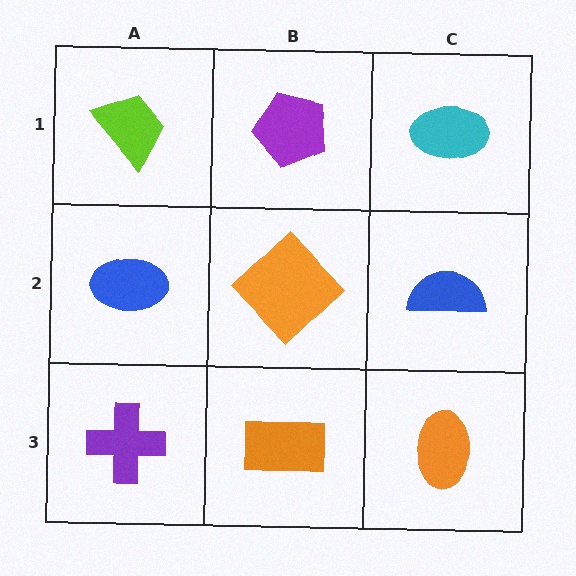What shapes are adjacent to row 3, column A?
A blue ellipse (row 2, column A), an orange rectangle (row 3, column B).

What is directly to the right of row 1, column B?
A cyan ellipse.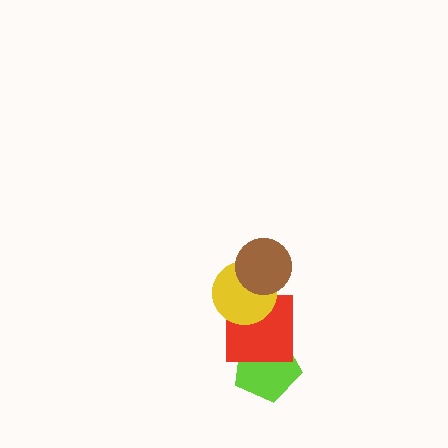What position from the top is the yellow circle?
The yellow circle is 2nd from the top.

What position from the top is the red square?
The red square is 3rd from the top.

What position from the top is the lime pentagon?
The lime pentagon is 4th from the top.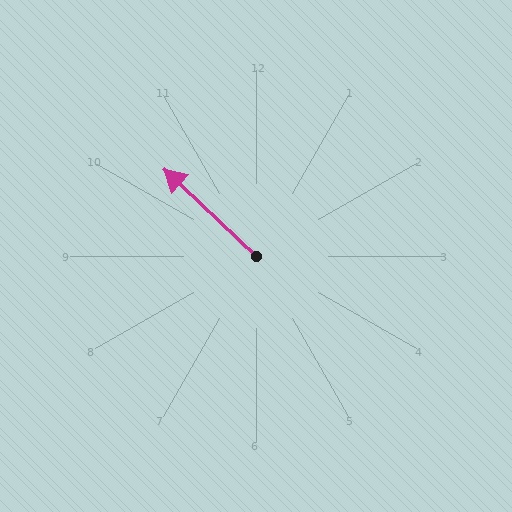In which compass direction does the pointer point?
Northwest.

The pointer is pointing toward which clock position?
Roughly 10 o'clock.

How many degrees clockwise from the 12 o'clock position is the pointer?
Approximately 313 degrees.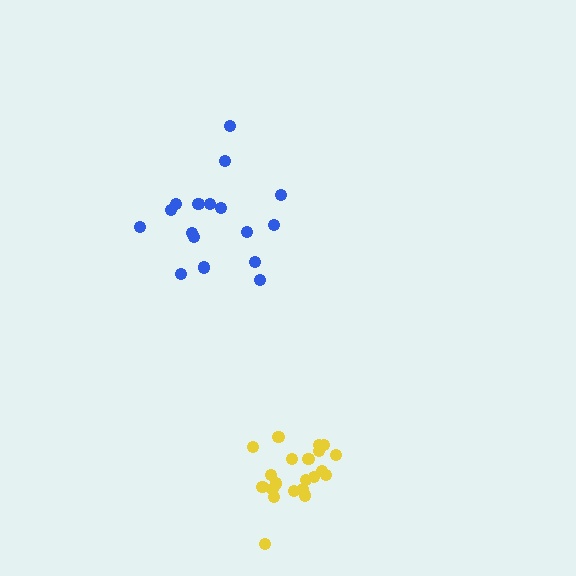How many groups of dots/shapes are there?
There are 2 groups.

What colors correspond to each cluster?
The clusters are colored: blue, yellow.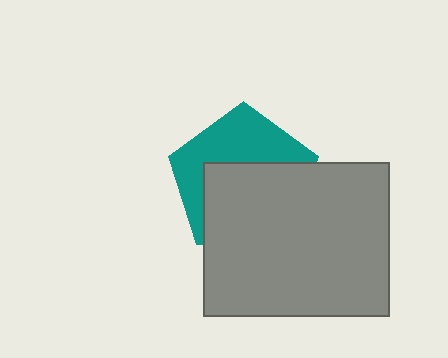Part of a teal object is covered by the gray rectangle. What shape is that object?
It is a pentagon.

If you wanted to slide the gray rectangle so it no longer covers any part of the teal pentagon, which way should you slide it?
Slide it down — that is the most direct way to separate the two shapes.